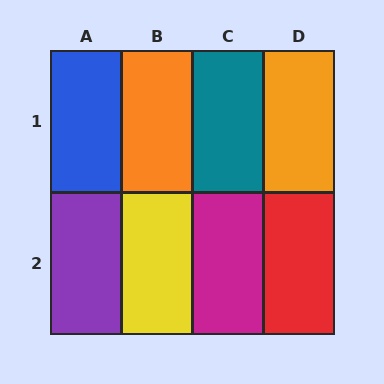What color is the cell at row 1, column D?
Orange.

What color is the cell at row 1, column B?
Orange.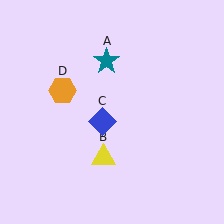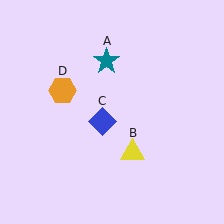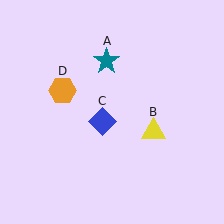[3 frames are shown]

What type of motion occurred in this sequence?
The yellow triangle (object B) rotated counterclockwise around the center of the scene.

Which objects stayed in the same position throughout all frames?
Teal star (object A) and blue diamond (object C) and orange hexagon (object D) remained stationary.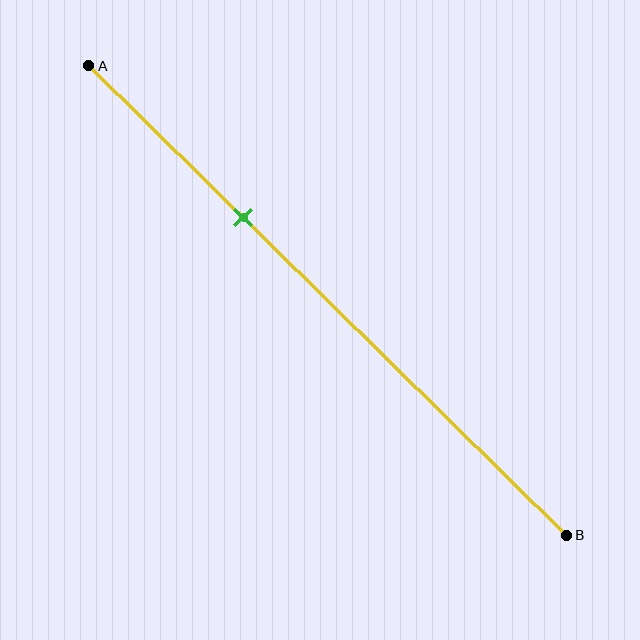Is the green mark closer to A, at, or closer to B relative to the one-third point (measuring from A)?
The green mark is approximately at the one-third point of segment AB.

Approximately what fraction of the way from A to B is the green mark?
The green mark is approximately 30% of the way from A to B.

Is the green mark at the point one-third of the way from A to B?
Yes, the mark is approximately at the one-third point.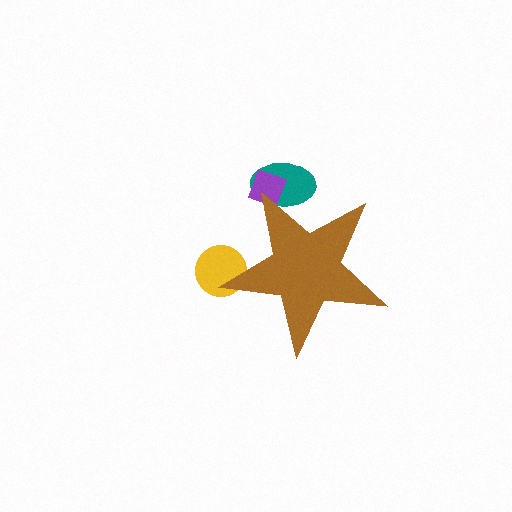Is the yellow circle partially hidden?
Yes, the yellow circle is partially hidden behind the brown star.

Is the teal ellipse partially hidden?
Yes, the teal ellipse is partially hidden behind the brown star.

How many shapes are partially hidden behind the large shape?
3 shapes are partially hidden.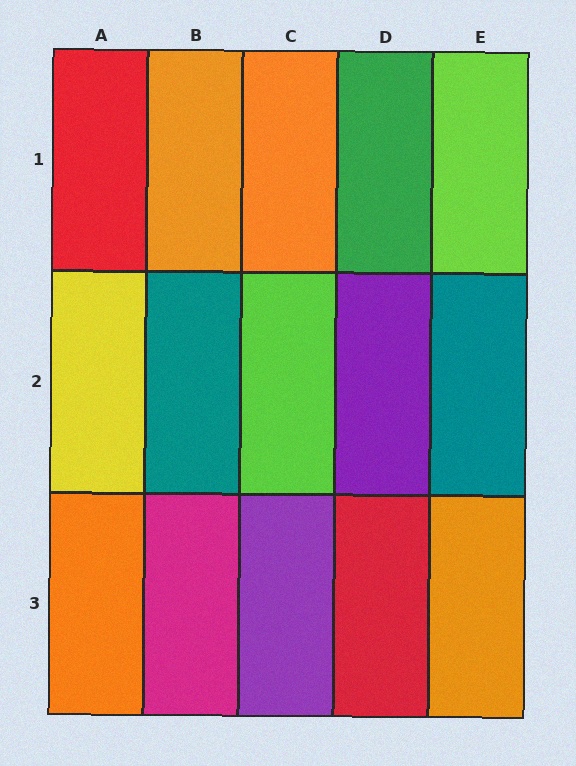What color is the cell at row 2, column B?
Teal.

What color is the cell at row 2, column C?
Lime.